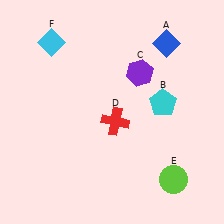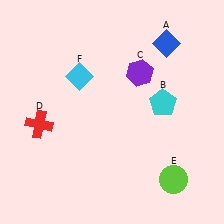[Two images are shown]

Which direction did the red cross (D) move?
The red cross (D) moved left.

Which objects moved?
The objects that moved are: the red cross (D), the cyan diamond (F).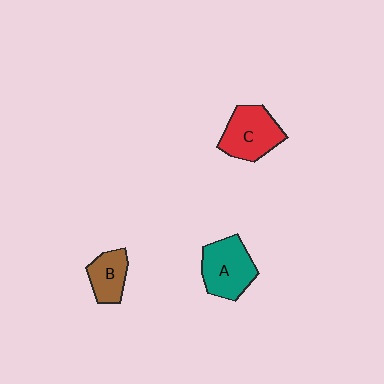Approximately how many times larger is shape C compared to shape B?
Approximately 1.5 times.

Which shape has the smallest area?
Shape B (brown).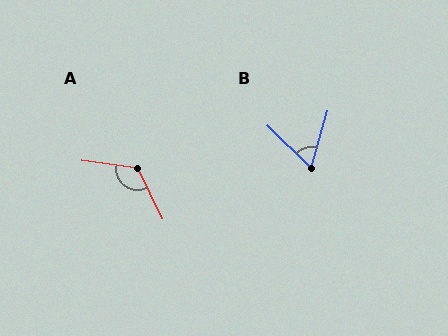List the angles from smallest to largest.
B (62°), A (123°).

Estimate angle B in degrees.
Approximately 62 degrees.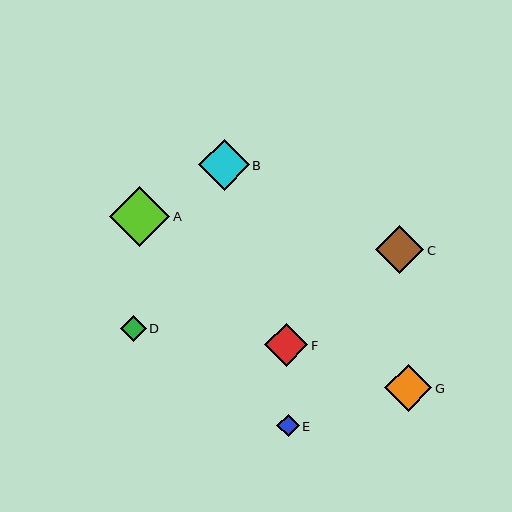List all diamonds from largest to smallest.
From largest to smallest: A, B, C, G, F, D, E.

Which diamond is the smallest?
Diamond E is the smallest with a size of approximately 22 pixels.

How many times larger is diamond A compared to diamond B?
Diamond A is approximately 1.2 times the size of diamond B.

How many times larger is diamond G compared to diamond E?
Diamond G is approximately 2.1 times the size of diamond E.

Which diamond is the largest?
Diamond A is the largest with a size of approximately 60 pixels.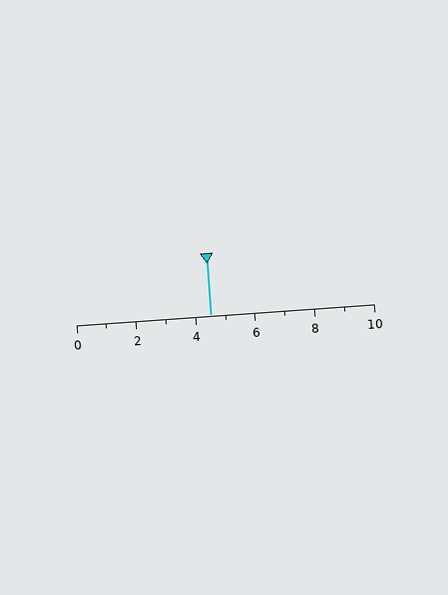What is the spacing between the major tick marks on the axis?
The major ticks are spaced 2 apart.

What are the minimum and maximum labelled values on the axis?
The axis runs from 0 to 10.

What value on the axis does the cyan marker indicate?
The marker indicates approximately 4.5.